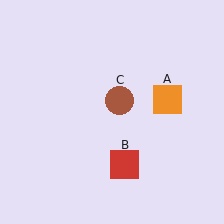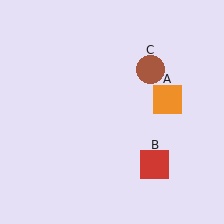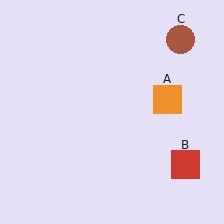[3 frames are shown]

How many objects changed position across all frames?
2 objects changed position: red square (object B), brown circle (object C).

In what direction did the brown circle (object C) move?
The brown circle (object C) moved up and to the right.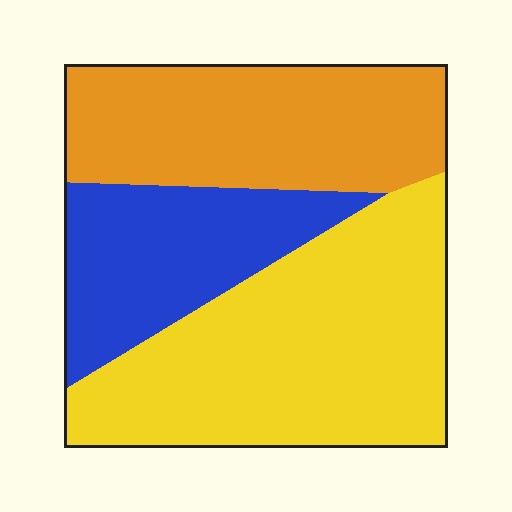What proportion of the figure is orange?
Orange takes up between a sixth and a third of the figure.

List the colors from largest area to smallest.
From largest to smallest: yellow, orange, blue.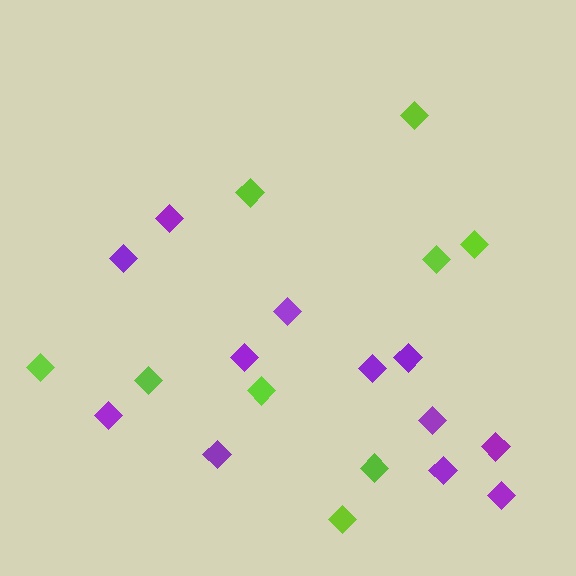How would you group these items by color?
There are 2 groups: one group of purple diamonds (12) and one group of lime diamonds (9).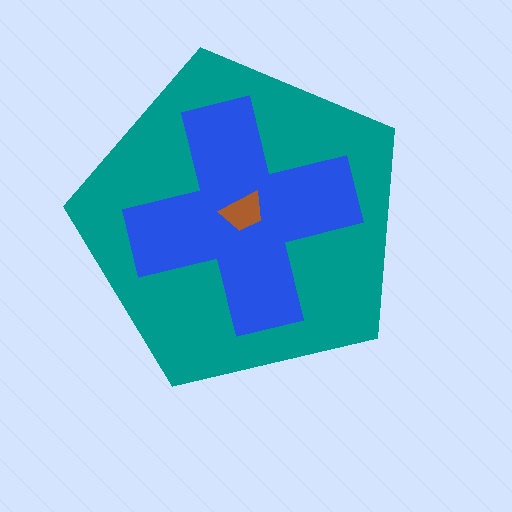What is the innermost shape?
The brown trapezoid.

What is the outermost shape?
The teal pentagon.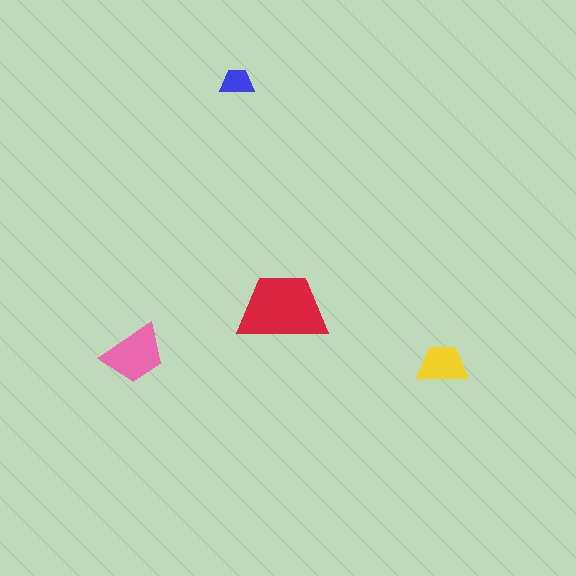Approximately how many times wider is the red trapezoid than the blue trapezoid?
About 2.5 times wider.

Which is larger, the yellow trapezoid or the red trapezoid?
The red one.